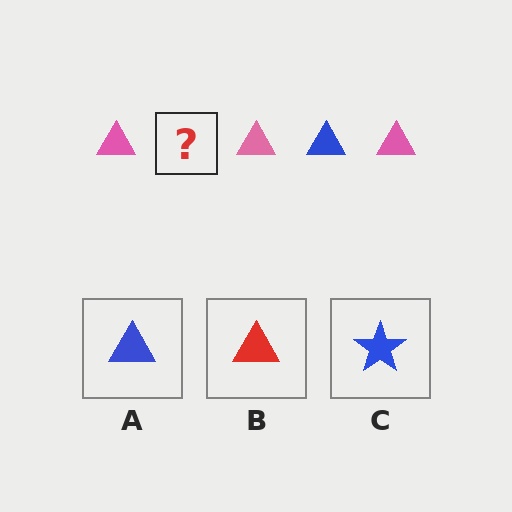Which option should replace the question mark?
Option A.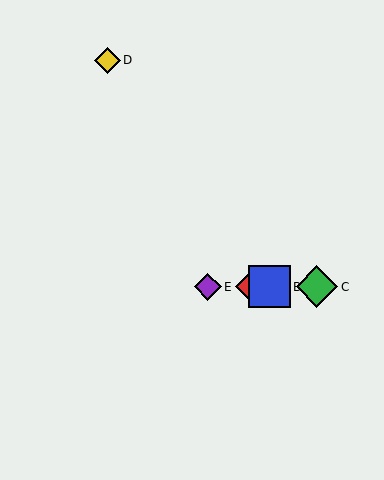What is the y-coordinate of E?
Object E is at y≈287.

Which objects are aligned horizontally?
Objects A, B, C, E are aligned horizontally.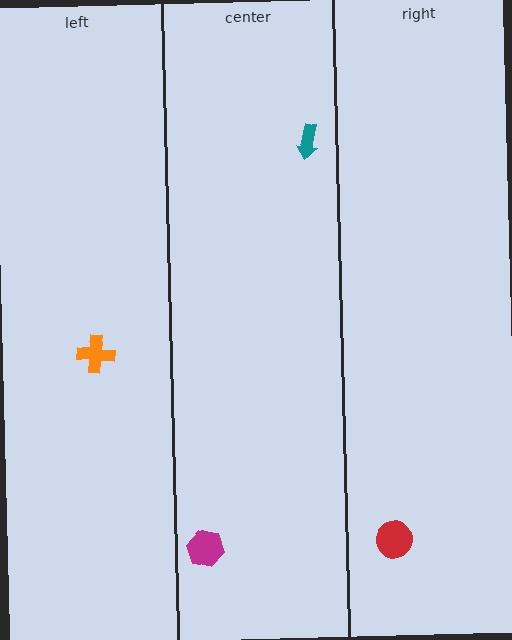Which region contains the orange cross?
The left region.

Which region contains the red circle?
The right region.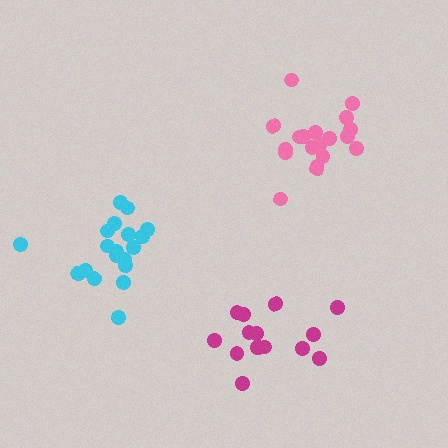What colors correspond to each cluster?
The clusters are colored: pink, cyan, magenta.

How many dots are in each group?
Group 1: 19 dots, Group 2: 20 dots, Group 3: 15 dots (54 total).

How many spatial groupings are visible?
There are 3 spatial groupings.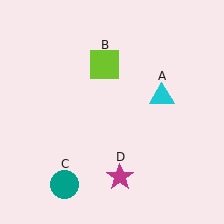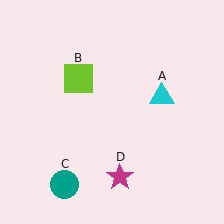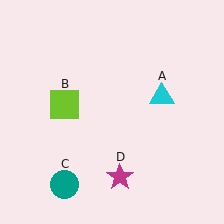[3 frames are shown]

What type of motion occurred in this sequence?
The lime square (object B) rotated counterclockwise around the center of the scene.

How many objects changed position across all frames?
1 object changed position: lime square (object B).